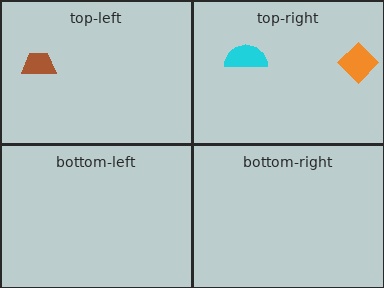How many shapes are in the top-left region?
1.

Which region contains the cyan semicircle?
The top-right region.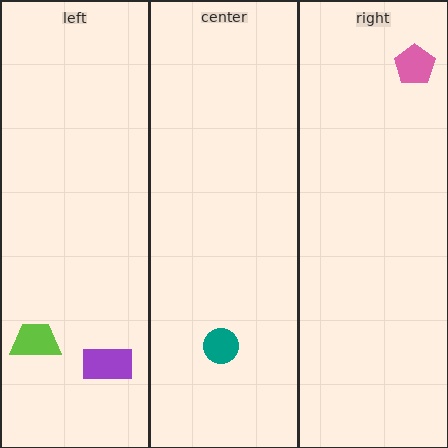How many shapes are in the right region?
1.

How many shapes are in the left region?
2.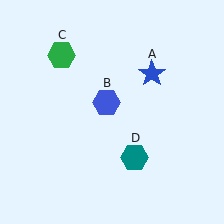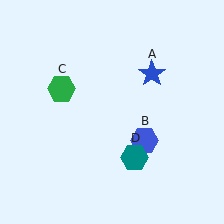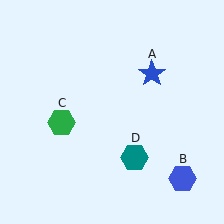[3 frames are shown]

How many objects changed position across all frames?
2 objects changed position: blue hexagon (object B), green hexagon (object C).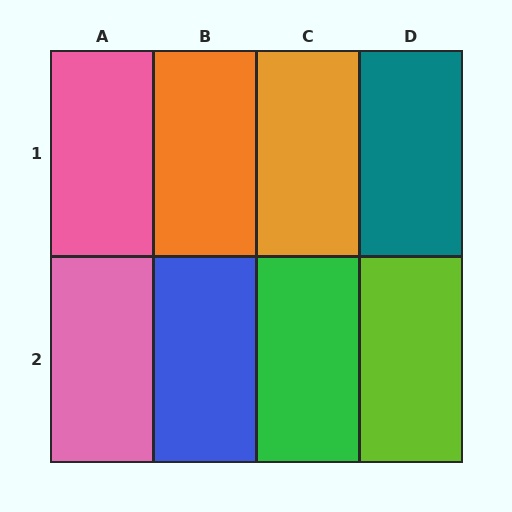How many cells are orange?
2 cells are orange.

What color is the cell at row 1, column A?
Pink.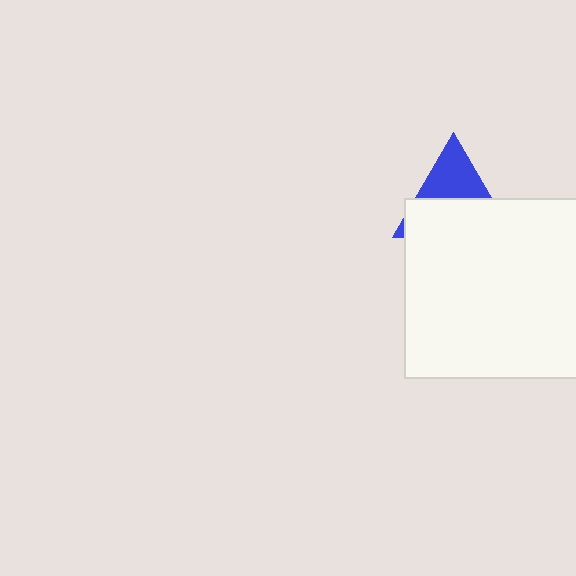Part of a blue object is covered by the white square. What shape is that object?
It is a triangle.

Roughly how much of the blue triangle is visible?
A small part of it is visible (roughly 40%).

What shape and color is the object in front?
The object in front is a white square.